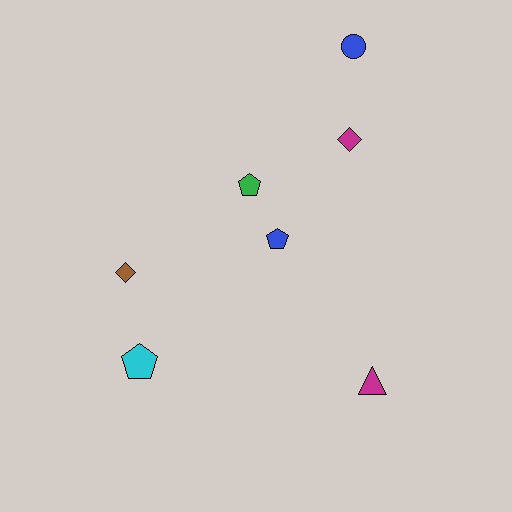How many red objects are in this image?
There are no red objects.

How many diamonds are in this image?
There are 2 diamonds.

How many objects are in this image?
There are 7 objects.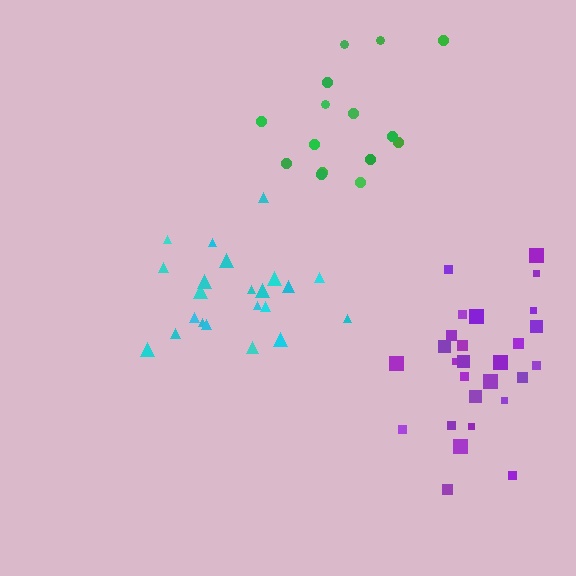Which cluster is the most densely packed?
Purple.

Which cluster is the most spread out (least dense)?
Green.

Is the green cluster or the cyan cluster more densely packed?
Cyan.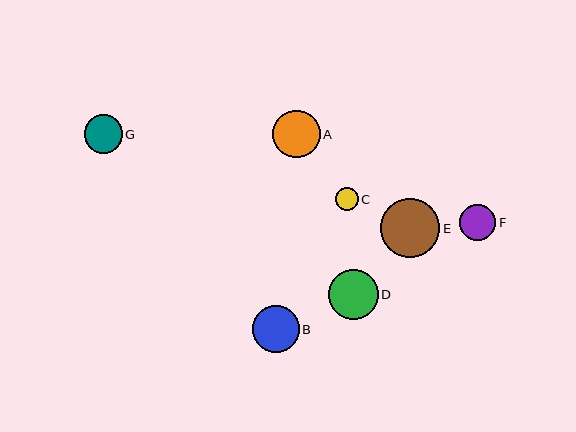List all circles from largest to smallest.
From largest to smallest: E, D, A, B, G, F, C.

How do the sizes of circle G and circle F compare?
Circle G and circle F are approximately the same size.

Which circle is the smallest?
Circle C is the smallest with a size of approximately 23 pixels.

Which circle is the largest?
Circle E is the largest with a size of approximately 59 pixels.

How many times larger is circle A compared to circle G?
Circle A is approximately 1.3 times the size of circle G.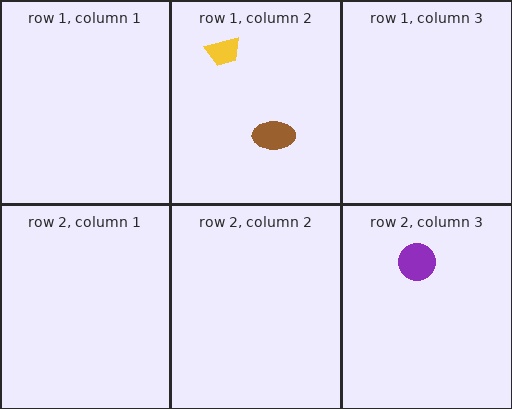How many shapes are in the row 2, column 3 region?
1.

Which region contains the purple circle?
The row 2, column 3 region.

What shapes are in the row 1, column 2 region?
The yellow trapezoid, the brown ellipse.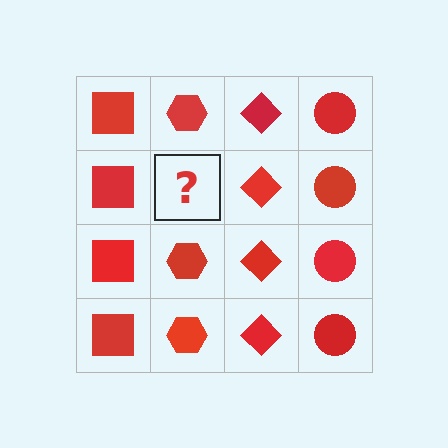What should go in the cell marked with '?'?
The missing cell should contain a red hexagon.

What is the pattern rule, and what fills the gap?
The rule is that each column has a consistent shape. The gap should be filled with a red hexagon.